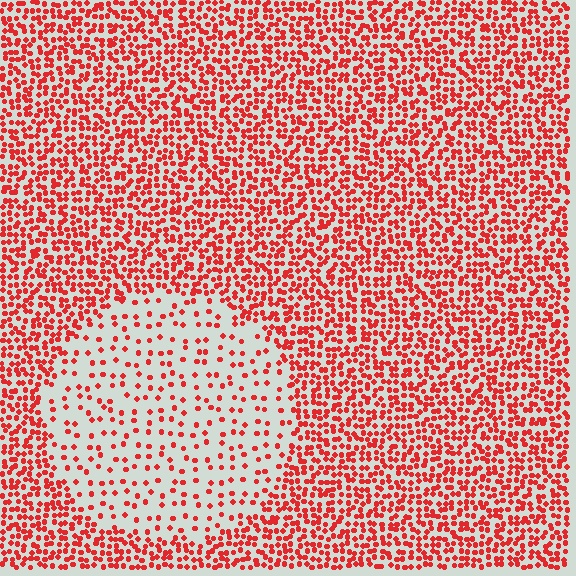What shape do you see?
I see a circle.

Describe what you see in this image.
The image contains small red elements arranged at two different densities. A circle-shaped region is visible where the elements are less densely packed than the surrounding area.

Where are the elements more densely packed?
The elements are more densely packed outside the circle boundary.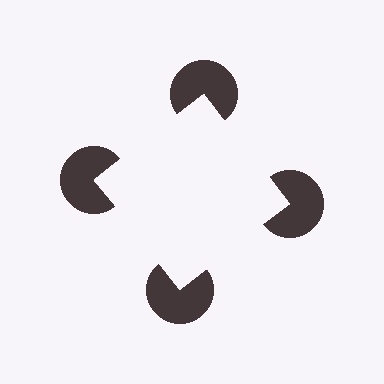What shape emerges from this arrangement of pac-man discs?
An illusory square — its edges are inferred from the aligned wedge cuts in the pac-man discs, not physically drawn.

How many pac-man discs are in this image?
There are 4 — one at each vertex of the illusory square.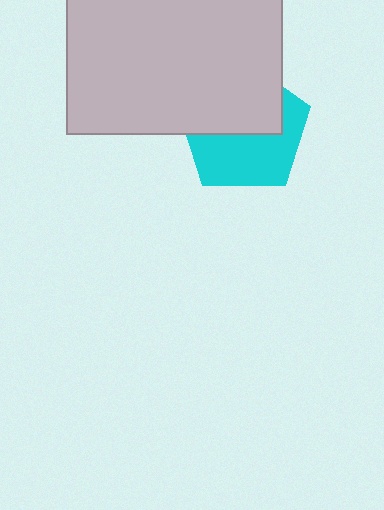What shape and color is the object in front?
The object in front is a light gray rectangle.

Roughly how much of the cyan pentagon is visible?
About half of it is visible (roughly 50%).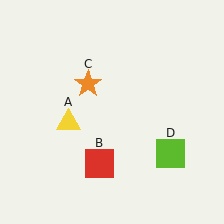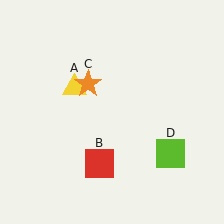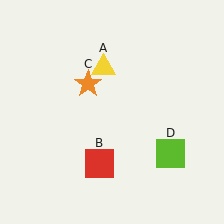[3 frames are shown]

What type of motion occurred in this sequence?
The yellow triangle (object A) rotated clockwise around the center of the scene.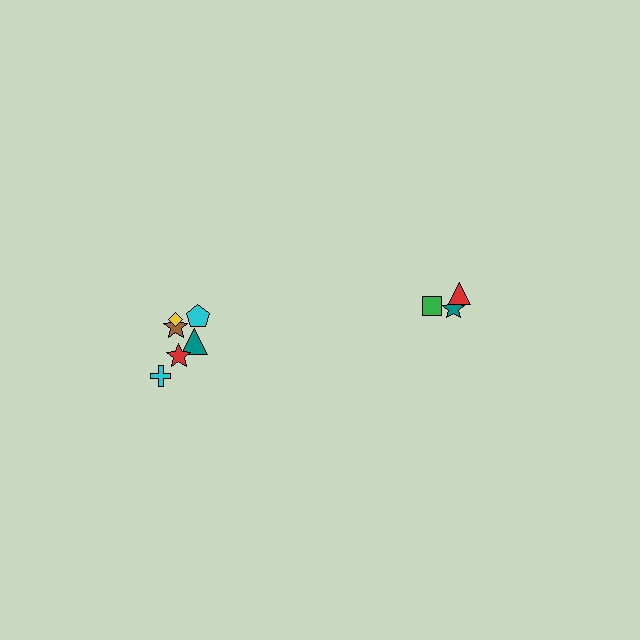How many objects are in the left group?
There are 6 objects.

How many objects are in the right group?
There are 3 objects.